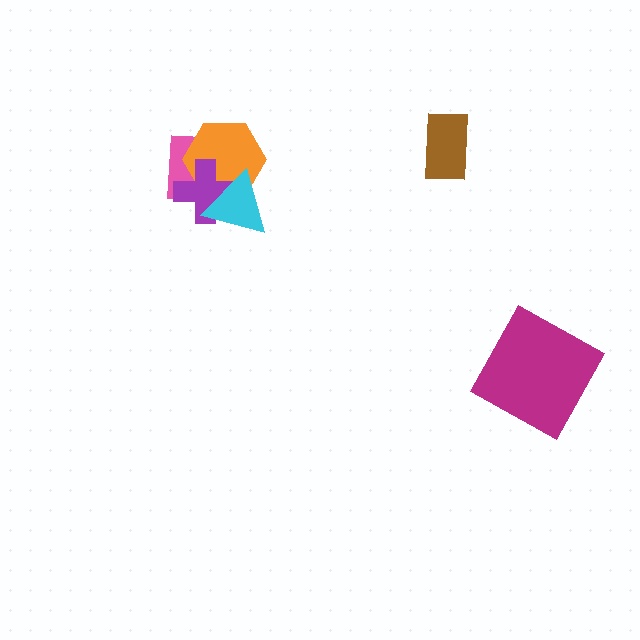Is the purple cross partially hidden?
Yes, it is partially covered by another shape.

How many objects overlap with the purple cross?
3 objects overlap with the purple cross.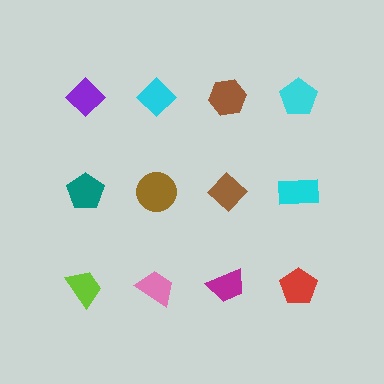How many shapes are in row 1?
4 shapes.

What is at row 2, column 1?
A teal pentagon.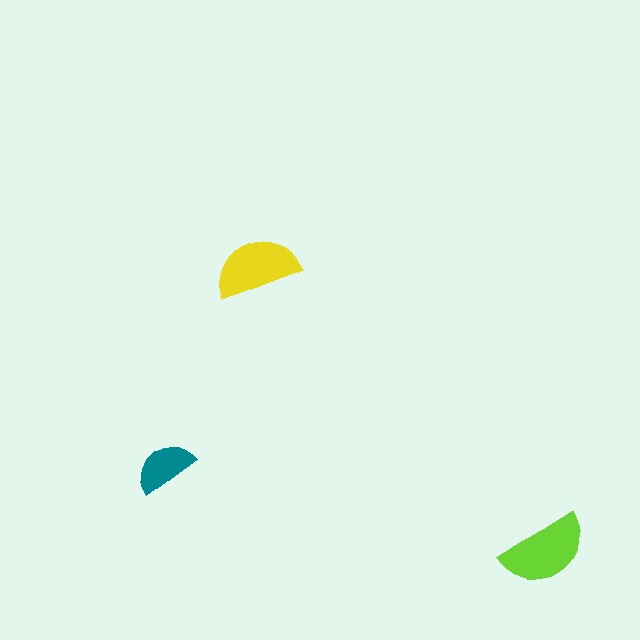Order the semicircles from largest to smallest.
the lime one, the yellow one, the teal one.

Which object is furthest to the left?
The teal semicircle is leftmost.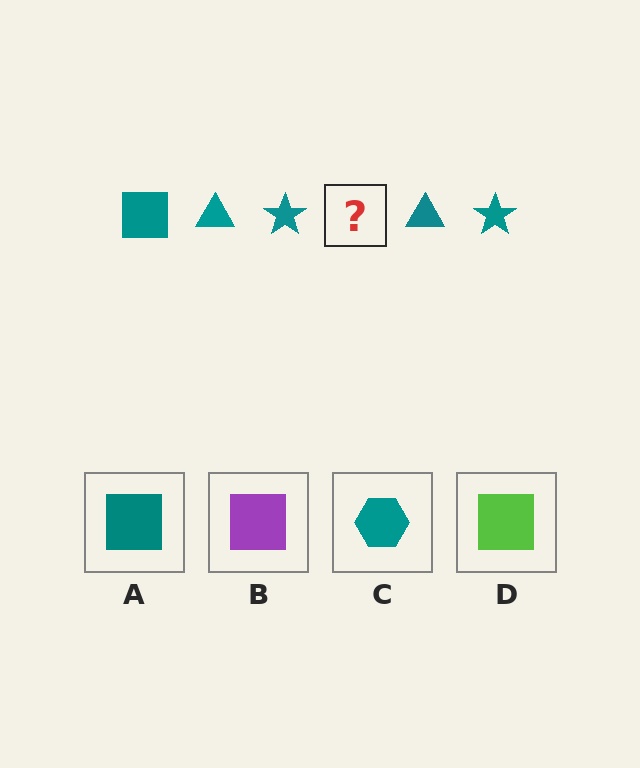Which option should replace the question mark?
Option A.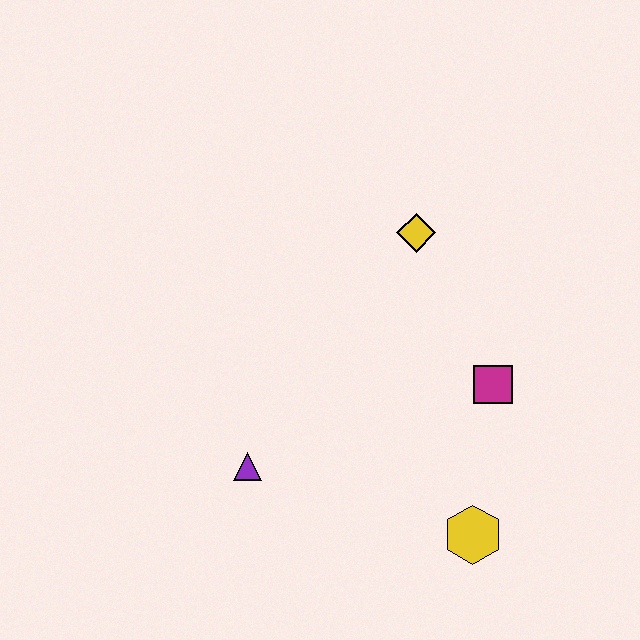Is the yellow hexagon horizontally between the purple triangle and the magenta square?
Yes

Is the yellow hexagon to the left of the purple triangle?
No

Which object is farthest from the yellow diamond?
The yellow hexagon is farthest from the yellow diamond.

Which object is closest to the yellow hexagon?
The magenta square is closest to the yellow hexagon.